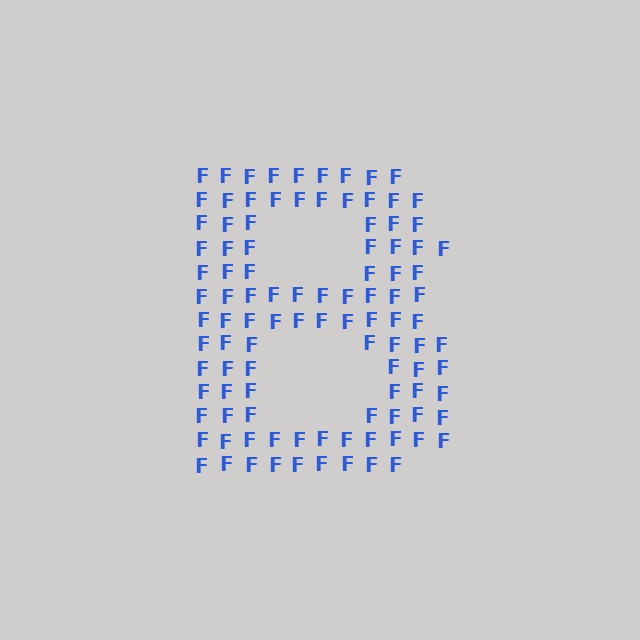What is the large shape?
The large shape is the letter B.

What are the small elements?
The small elements are letter F's.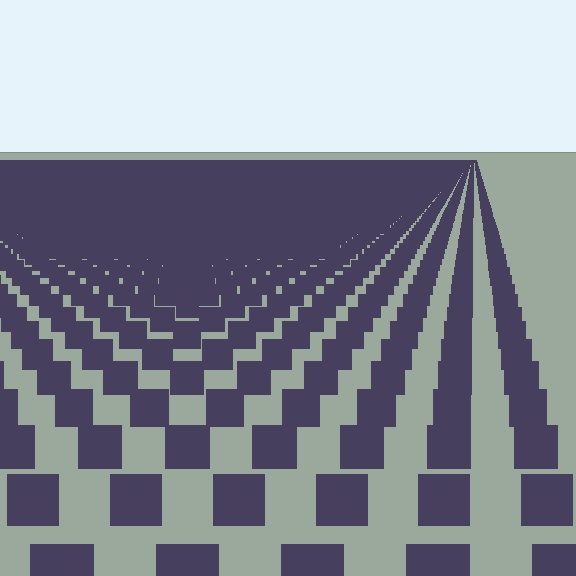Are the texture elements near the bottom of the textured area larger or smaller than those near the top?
Larger. Near the bottom, elements are closer to the viewer and appear at a bigger on-screen size.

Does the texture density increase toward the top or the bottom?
Density increases toward the top.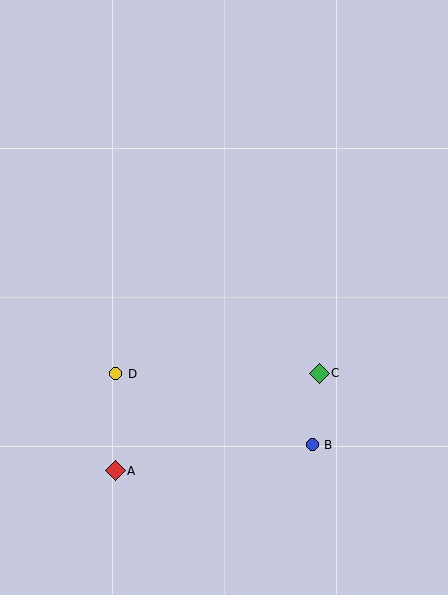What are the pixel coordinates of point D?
Point D is at (116, 374).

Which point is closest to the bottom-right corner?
Point B is closest to the bottom-right corner.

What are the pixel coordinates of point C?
Point C is at (319, 373).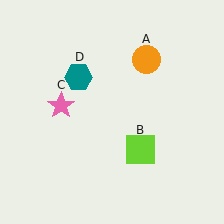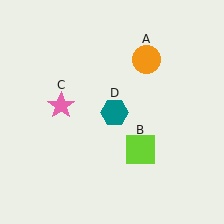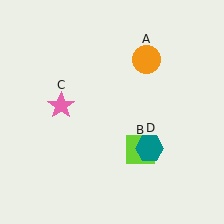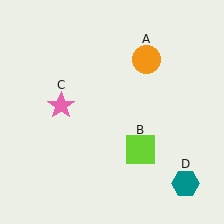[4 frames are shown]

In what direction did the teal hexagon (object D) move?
The teal hexagon (object D) moved down and to the right.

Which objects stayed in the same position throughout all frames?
Orange circle (object A) and lime square (object B) and pink star (object C) remained stationary.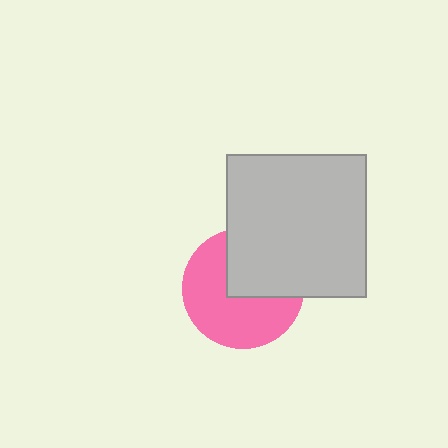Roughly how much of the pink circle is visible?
About half of it is visible (roughly 60%).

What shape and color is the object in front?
The object in front is a light gray rectangle.